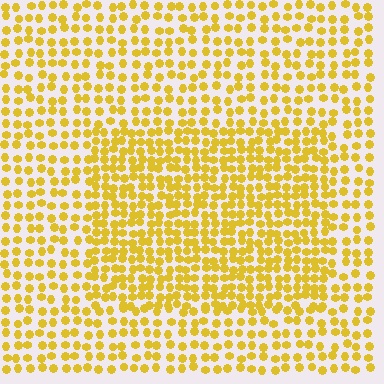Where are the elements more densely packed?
The elements are more densely packed inside the rectangle boundary.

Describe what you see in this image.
The image contains small yellow elements arranged at two different densities. A rectangle-shaped region is visible where the elements are more densely packed than the surrounding area.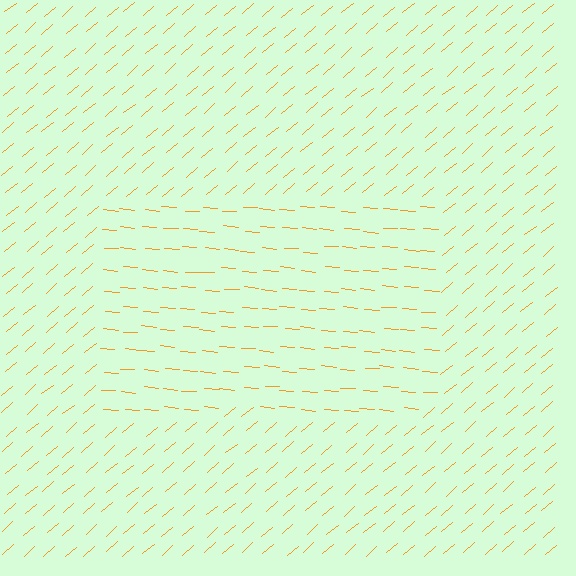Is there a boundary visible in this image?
Yes, there is a texture boundary formed by a change in line orientation.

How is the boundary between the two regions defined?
The boundary is defined purely by a change in line orientation (approximately 45 degrees difference). All lines are the same color and thickness.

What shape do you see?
I see a rectangle.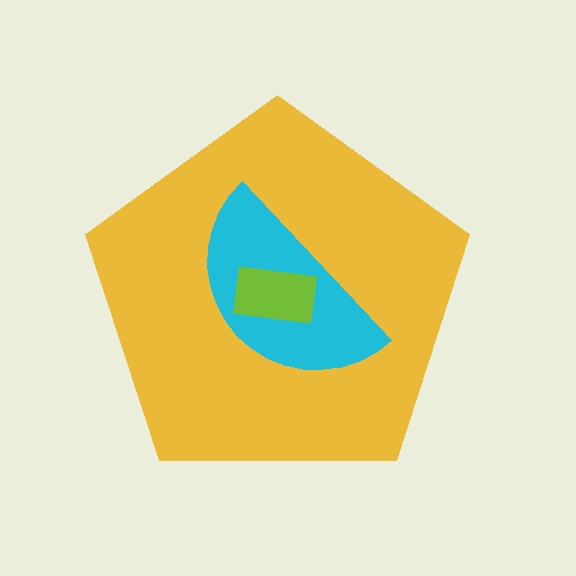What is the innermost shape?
The lime rectangle.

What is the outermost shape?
The yellow pentagon.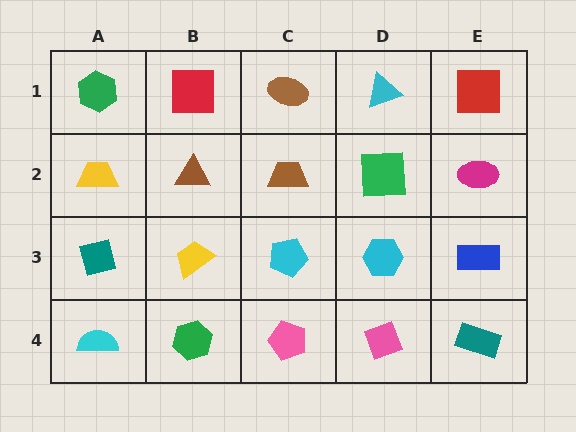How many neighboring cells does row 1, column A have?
2.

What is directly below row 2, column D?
A cyan hexagon.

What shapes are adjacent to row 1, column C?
A brown trapezoid (row 2, column C), a red square (row 1, column B), a cyan triangle (row 1, column D).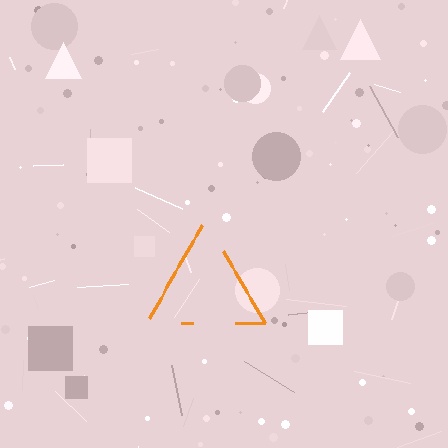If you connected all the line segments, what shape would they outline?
They would outline a triangle.